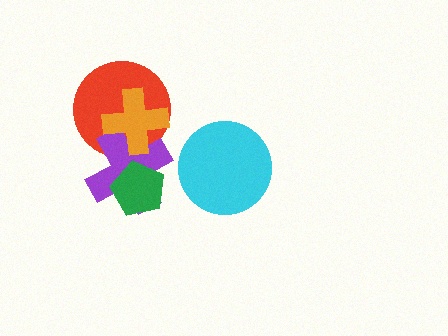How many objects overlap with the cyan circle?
0 objects overlap with the cyan circle.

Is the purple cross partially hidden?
Yes, it is partially covered by another shape.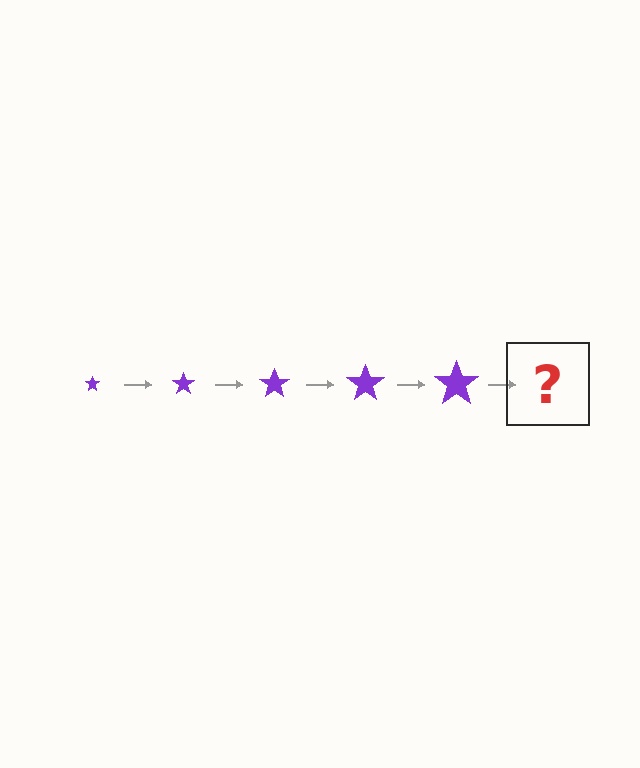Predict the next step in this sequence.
The next step is a purple star, larger than the previous one.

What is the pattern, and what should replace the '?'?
The pattern is that the star gets progressively larger each step. The '?' should be a purple star, larger than the previous one.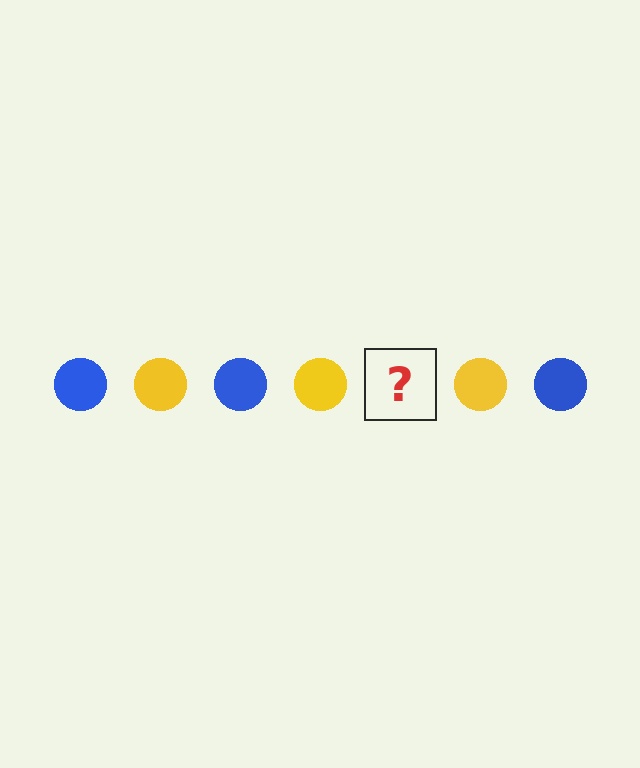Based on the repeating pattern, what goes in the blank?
The blank should be a blue circle.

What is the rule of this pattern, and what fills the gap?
The rule is that the pattern cycles through blue, yellow circles. The gap should be filled with a blue circle.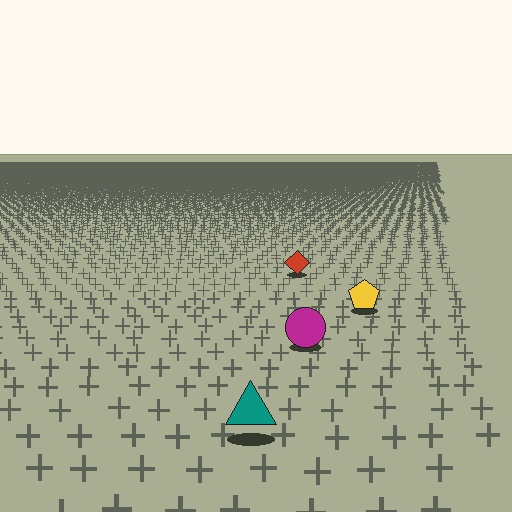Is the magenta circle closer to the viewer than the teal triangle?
No. The teal triangle is closer — you can tell from the texture gradient: the ground texture is coarser near it.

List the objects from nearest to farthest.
From nearest to farthest: the teal triangle, the magenta circle, the yellow pentagon, the red diamond.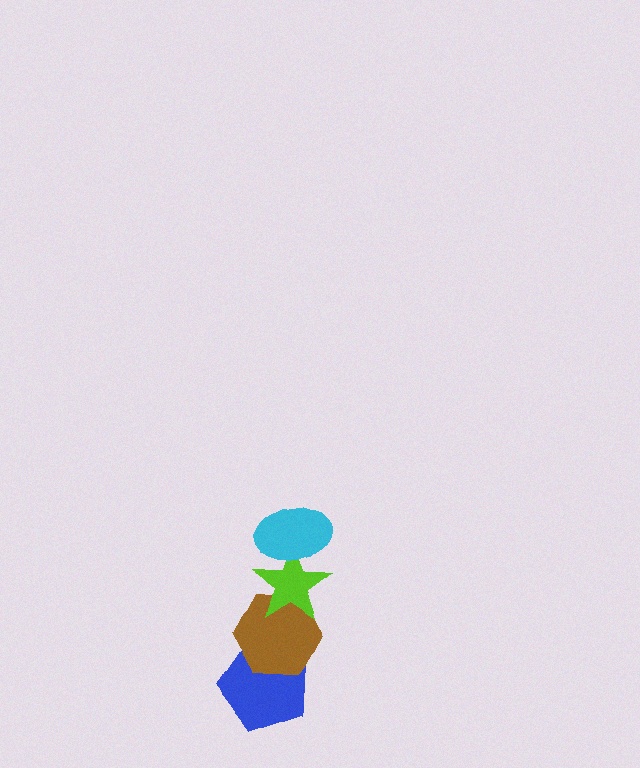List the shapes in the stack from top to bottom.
From top to bottom: the cyan ellipse, the lime star, the brown hexagon, the blue pentagon.